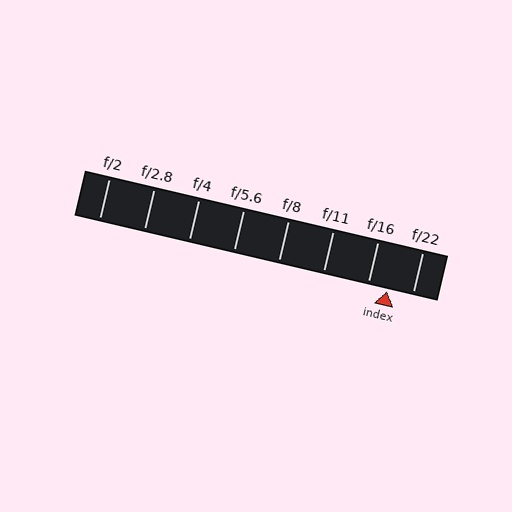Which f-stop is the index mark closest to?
The index mark is closest to f/16.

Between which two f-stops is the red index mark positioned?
The index mark is between f/16 and f/22.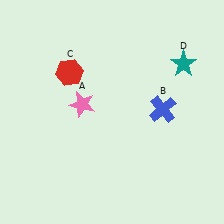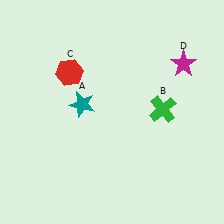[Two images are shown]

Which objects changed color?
A changed from pink to teal. B changed from blue to green. D changed from teal to magenta.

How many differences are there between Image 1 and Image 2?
There are 3 differences between the two images.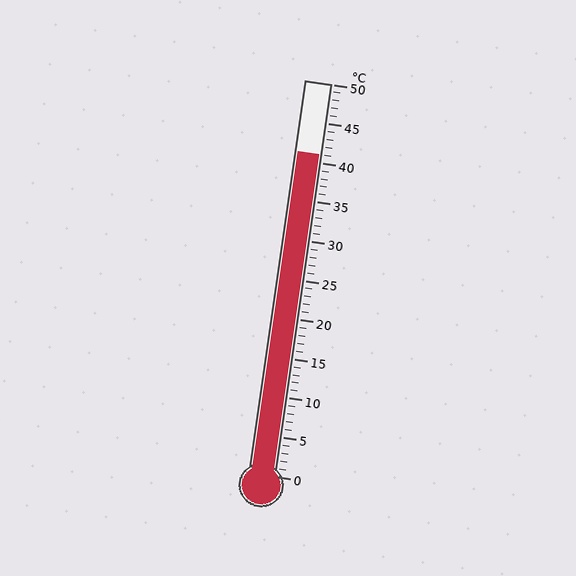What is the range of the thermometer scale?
The thermometer scale ranges from 0°C to 50°C.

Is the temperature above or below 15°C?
The temperature is above 15°C.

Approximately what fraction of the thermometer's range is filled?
The thermometer is filled to approximately 80% of its range.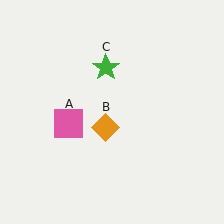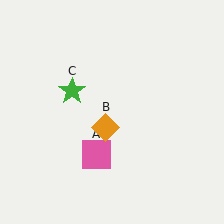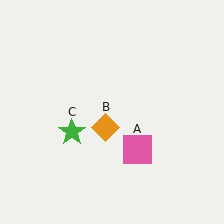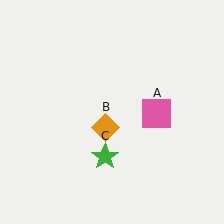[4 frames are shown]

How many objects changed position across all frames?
2 objects changed position: pink square (object A), green star (object C).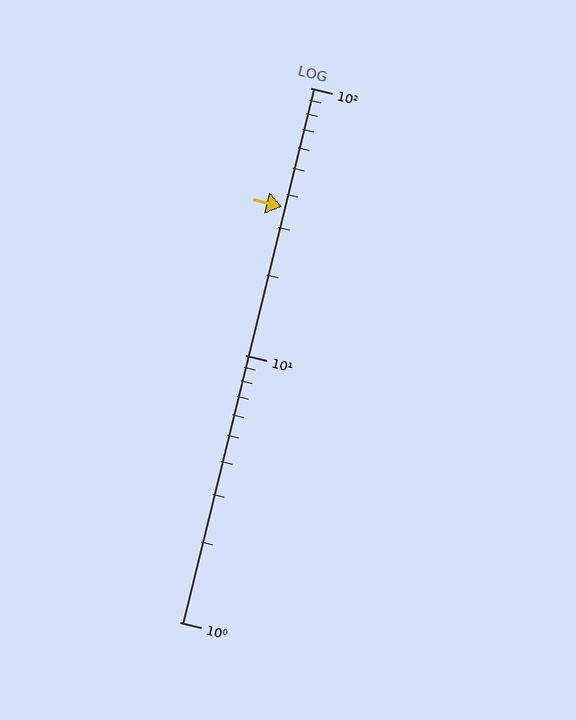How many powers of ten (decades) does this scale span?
The scale spans 2 decades, from 1 to 100.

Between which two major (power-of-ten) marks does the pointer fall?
The pointer is between 10 and 100.